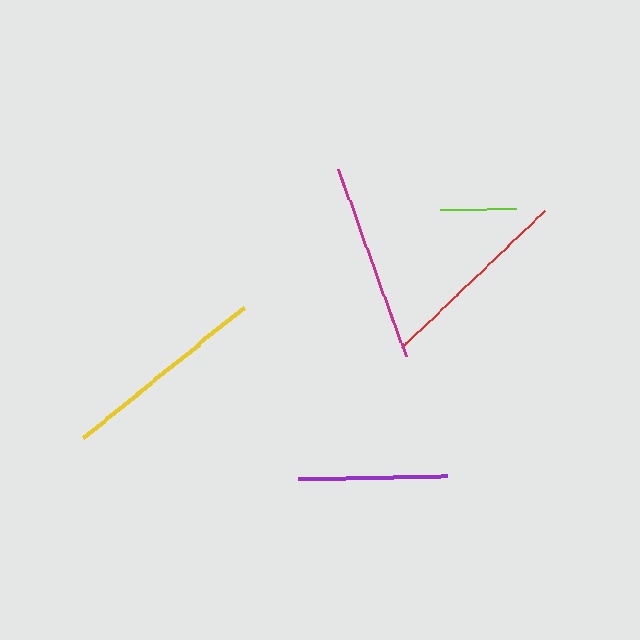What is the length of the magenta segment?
The magenta segment is approximately 200 pixels long.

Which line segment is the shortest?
The lime line is the shortest at approximately 76 pixels.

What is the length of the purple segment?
The purple segment is approximately 150 pixels long.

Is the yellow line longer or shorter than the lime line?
The yellow line is longer than the lime line.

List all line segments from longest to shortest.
From longest to shortest: yellow, magenta, red, purple, lime.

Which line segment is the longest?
The yellow line is the longest at approximately 207 pixels.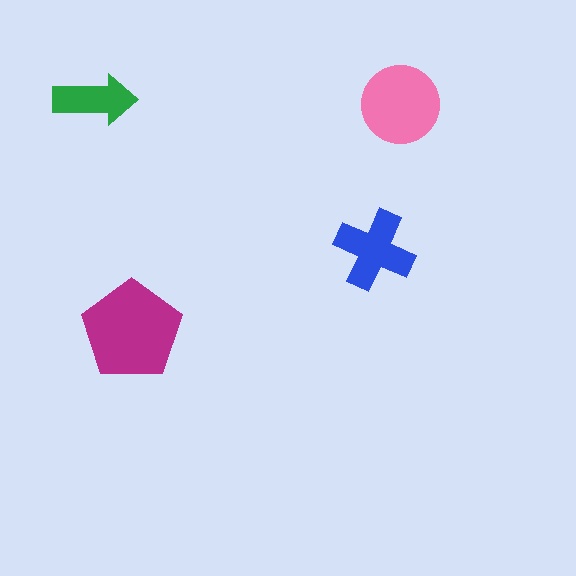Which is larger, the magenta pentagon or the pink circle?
The magenta pentagon.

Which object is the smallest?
The green arrow.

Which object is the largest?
The magenta pentagon.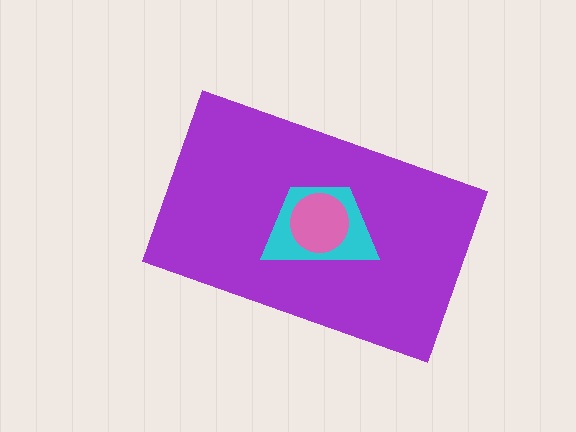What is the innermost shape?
The pink circle.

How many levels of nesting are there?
3.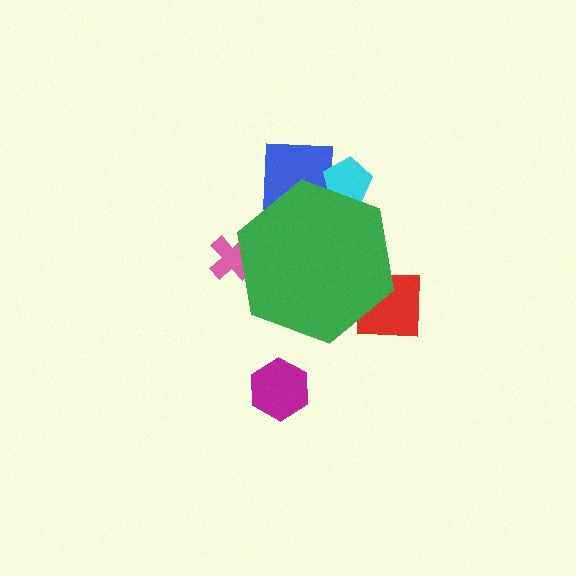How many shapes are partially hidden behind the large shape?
4 shapes are partially hidden.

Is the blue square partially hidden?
Yes, the blue square is partially hidden behind the green hexagon.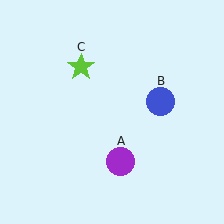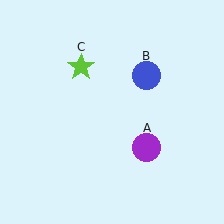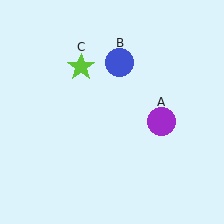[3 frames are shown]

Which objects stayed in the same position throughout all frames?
Lime star (object C) remained stationary.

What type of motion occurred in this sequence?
The purple circle (object A), blue circle (object B) rotated counterclockwise around the center of the scene.